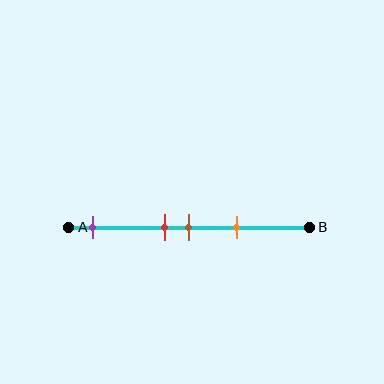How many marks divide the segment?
There are 4 marks dividing the segment.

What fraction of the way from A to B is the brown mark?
The brown mark is approximately 50% (0.5) of the way from A to B.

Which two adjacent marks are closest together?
The red and brown marks are the closest adjacent pair.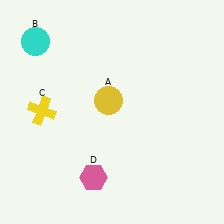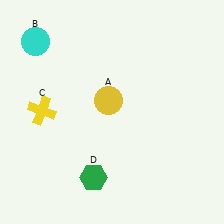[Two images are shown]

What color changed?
The hexagon (D) changed from pink in Image 1 to green in Image 2.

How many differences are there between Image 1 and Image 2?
There is 1 difference between the two images.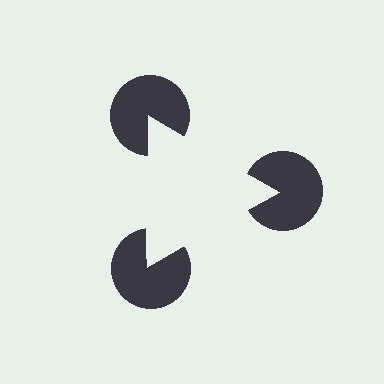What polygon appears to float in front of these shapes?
An illusory triangle — its edges are inferred from the aligned wedge cuts in the pac-man discs, not physically drawn.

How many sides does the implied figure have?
3 sides.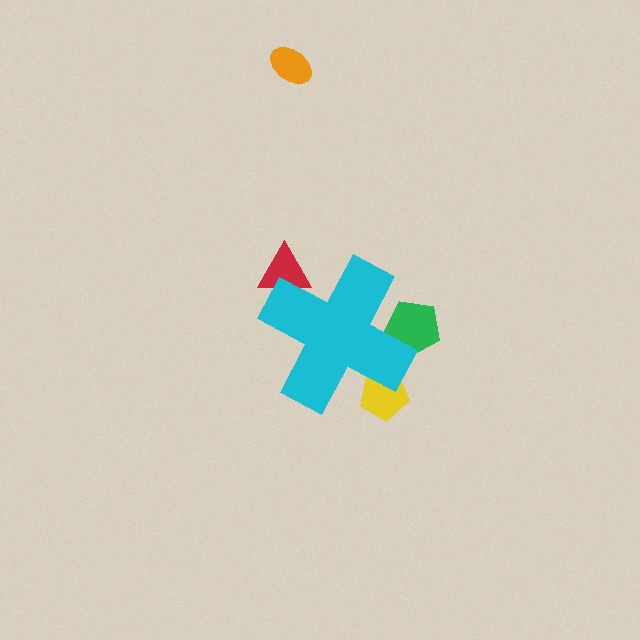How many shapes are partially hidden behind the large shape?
3 shapes are partially hidden.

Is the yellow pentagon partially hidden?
Yes, the yellow pentagon is partially hidden behind the cyan cross.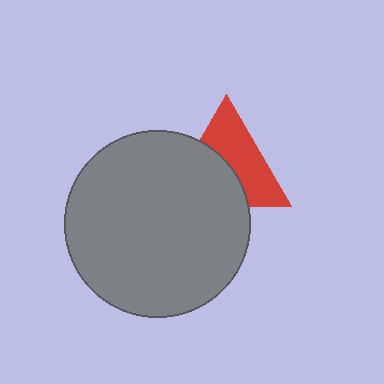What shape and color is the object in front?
The object in front is a gray circle.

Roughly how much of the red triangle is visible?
About half of it is visible (roughly 53%).